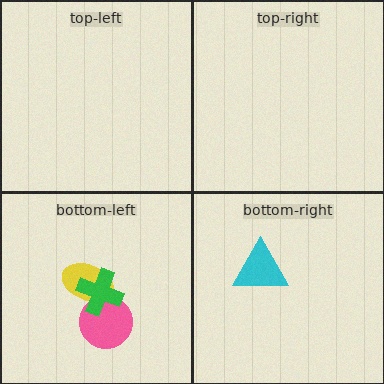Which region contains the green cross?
The bottom-left region.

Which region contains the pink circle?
The bottom-left region.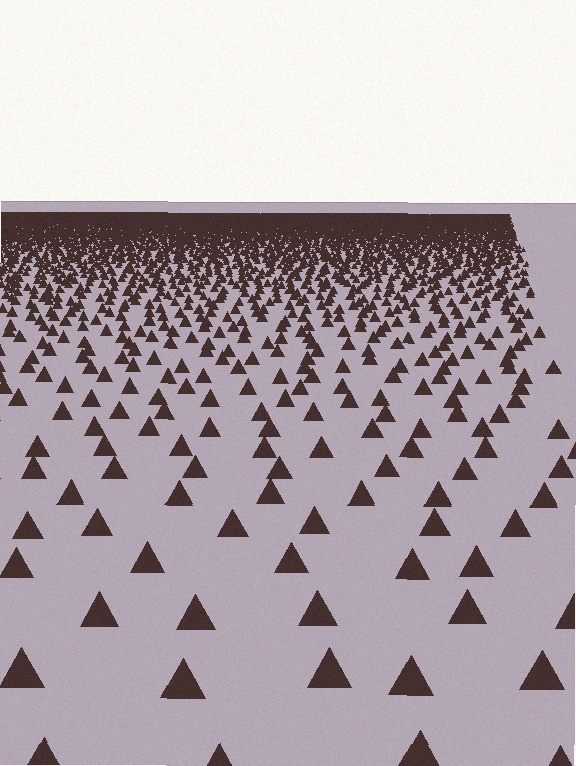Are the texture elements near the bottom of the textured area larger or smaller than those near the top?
Larger. Near the bottom, elements are closer to the viewer and appear at a bigger on-screen size.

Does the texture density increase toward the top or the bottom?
Density increases toward the top.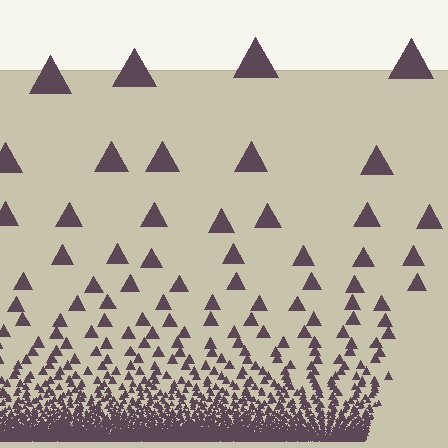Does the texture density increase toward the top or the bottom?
Density increases toward the bottom.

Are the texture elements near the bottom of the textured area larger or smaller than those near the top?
Smaller. The gradient is inverted — elements near the bottom are smaller and denser.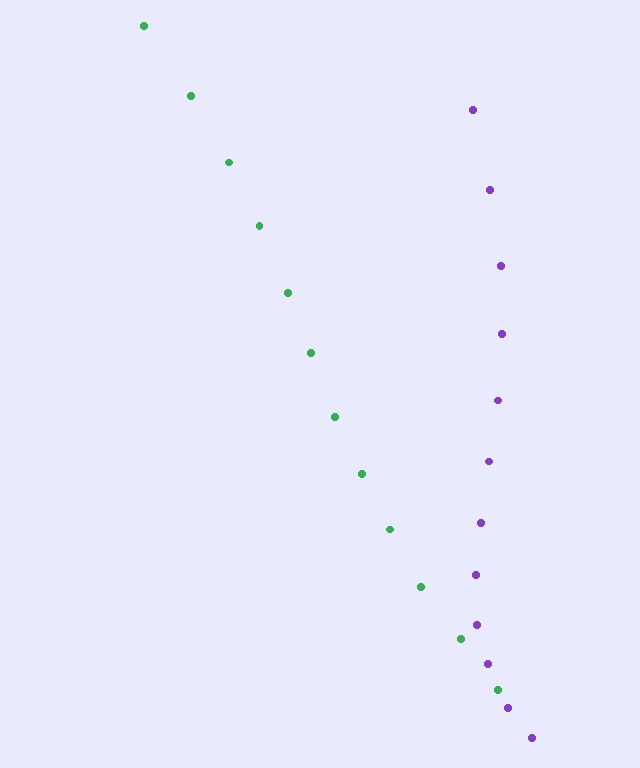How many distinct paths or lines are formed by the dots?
There are 2 distinct paths.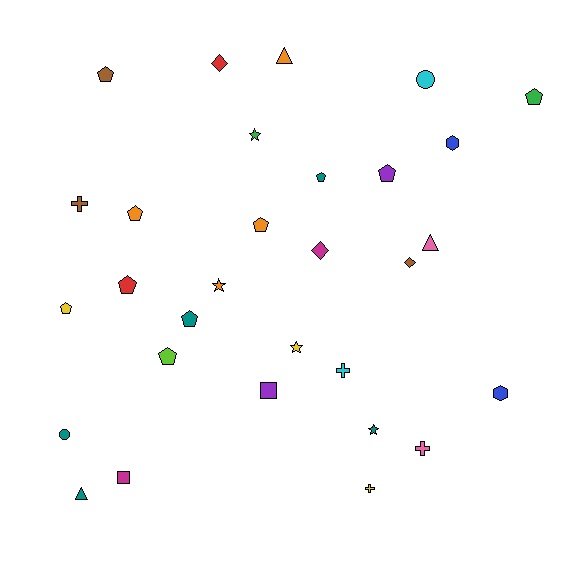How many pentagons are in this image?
There are 10 pentagons.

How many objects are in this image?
There are 30 objects.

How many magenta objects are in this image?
There are 2 magenta objects.